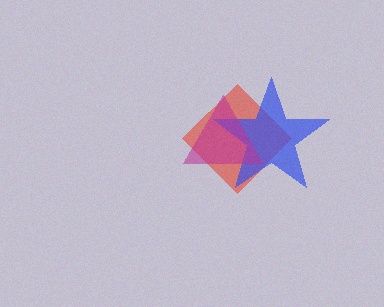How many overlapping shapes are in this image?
There are 3 overlapping shapes in the image.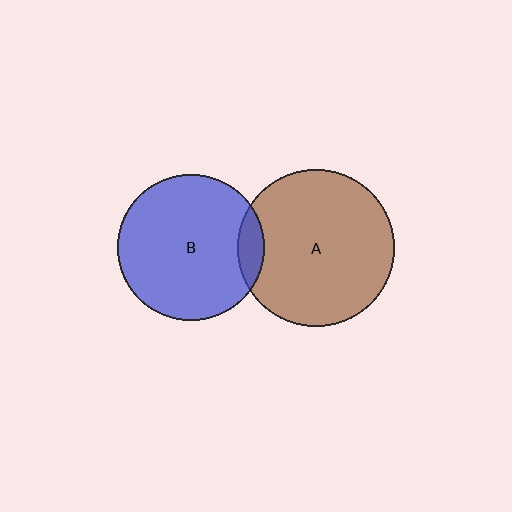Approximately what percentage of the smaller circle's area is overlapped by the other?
Approximately 10%.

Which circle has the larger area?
Circle A (brown).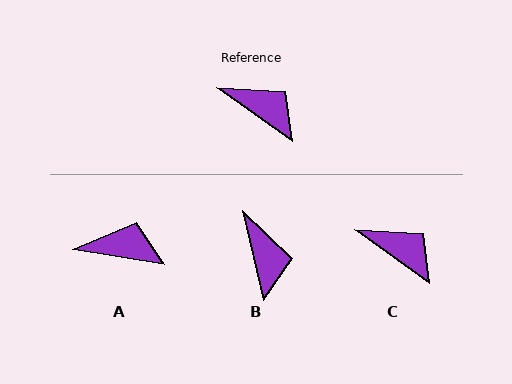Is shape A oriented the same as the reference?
No, it is off by about 26 degrees.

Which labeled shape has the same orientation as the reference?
C.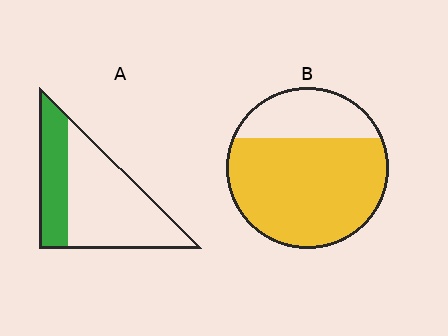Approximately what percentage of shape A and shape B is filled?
A is approximately 30% and B is approximately 75%.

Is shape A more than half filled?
No.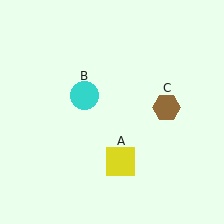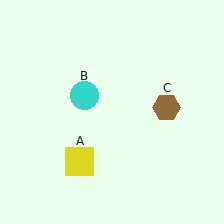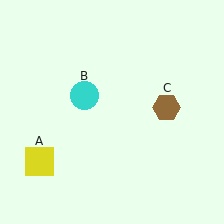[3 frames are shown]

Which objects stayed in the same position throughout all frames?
Cyan circle (object B) and brown hexagon (object C) remained stationary.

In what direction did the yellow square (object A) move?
The yellow square (object A) moved left.